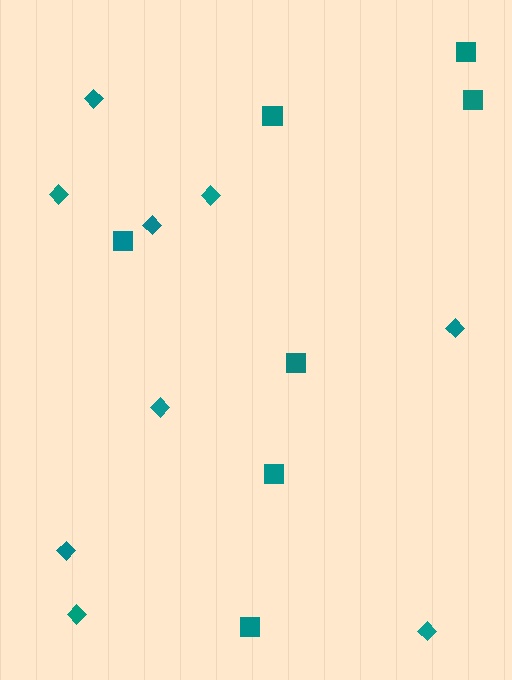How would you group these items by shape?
There are 2 groups: one group of diamonds (9) and one group of squares (7).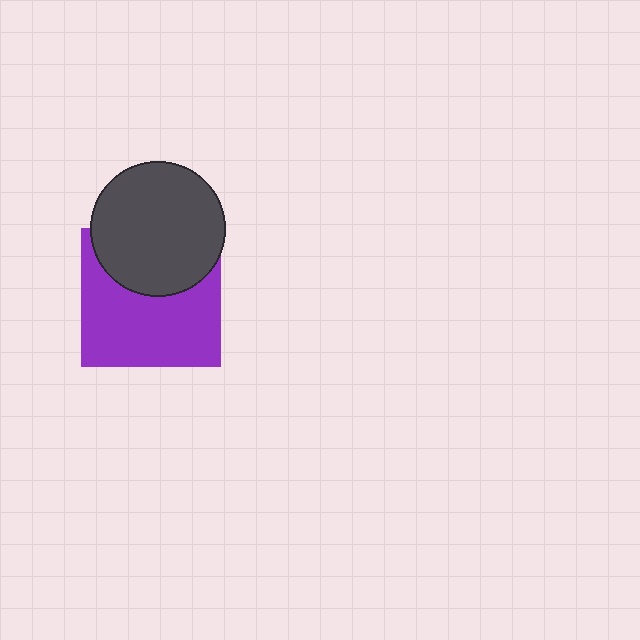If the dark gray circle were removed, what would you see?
You would see the complete purple square.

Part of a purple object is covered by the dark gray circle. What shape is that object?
It is a square.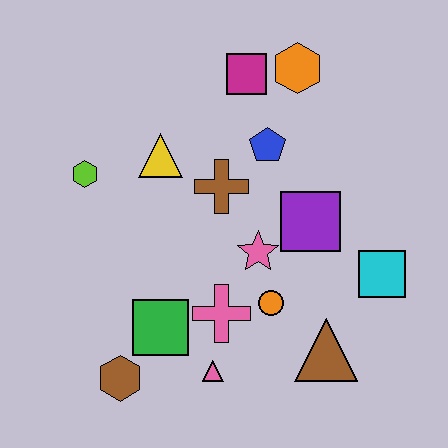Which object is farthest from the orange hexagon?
The brown hexagon is farthest from the orange hexagon.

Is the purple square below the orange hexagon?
Yes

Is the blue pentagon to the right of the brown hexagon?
Yes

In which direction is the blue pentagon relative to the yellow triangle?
The blue pentagon is to the right of the yellow triangle.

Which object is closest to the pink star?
The orange circle is closest to the pink star.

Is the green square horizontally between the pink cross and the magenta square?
No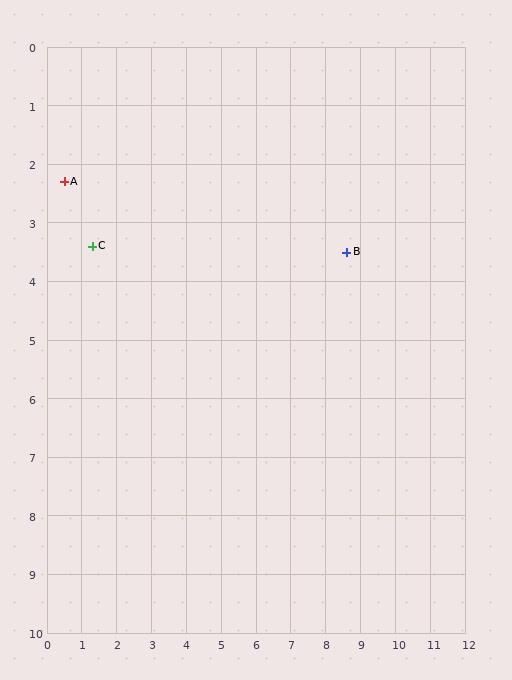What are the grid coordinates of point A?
Point A is at approximately (0.5, 2.3).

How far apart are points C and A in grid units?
Points C and A are about 1.4 grid units apart.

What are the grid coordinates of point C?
Point C is at approximately (1.3, 3.4).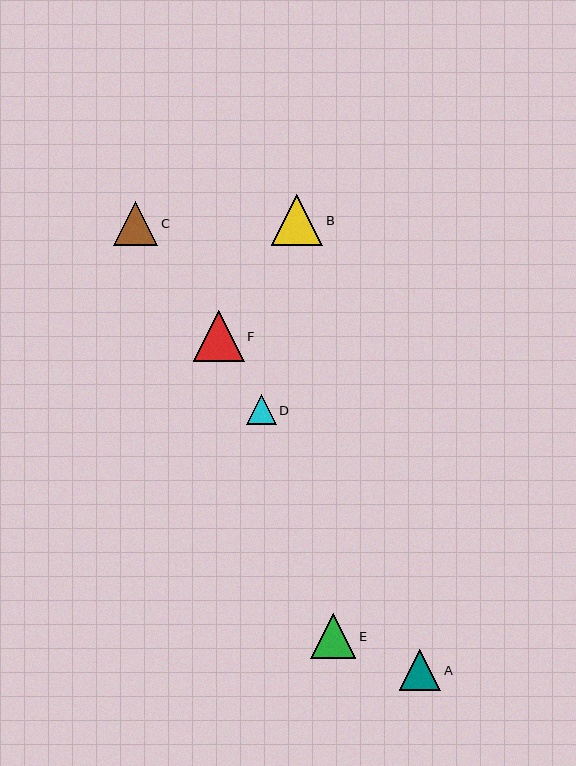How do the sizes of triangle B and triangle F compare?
Triangle B and triangle F are approximately the same size.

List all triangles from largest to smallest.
From largest to smallest: B, F, E, C, A, D.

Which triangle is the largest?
Triangle B is the largest with a size of approximately 51 pixels.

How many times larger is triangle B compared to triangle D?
Triangle B is approximately 1.7 times the size of triangle D.